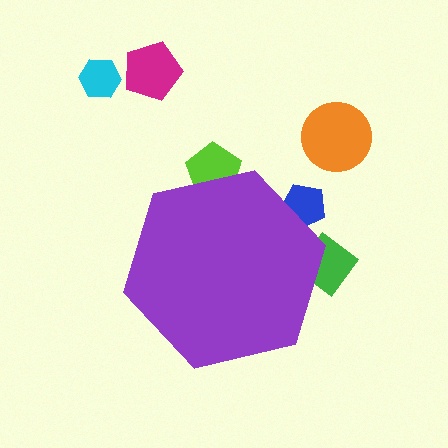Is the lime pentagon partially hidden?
Yes, the lime pentagon is partially hidden behind the purple hexagon.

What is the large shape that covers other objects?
A purple hexagon.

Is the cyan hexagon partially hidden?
No, the cyan hexagon is fully visible.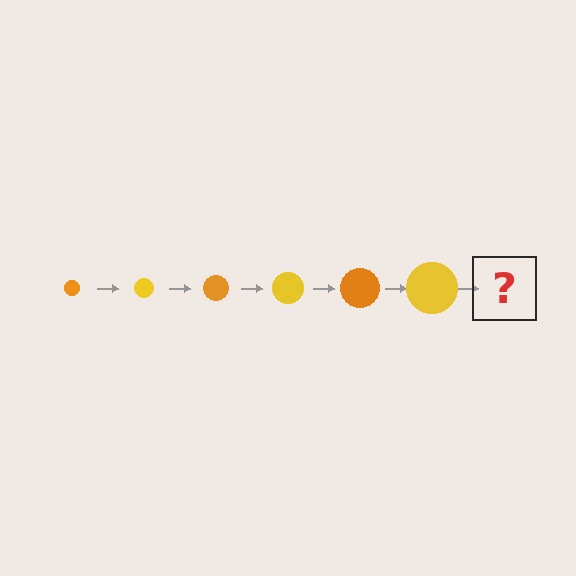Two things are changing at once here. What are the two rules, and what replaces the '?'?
The two rules are that the circle grows larger each step and the color cycles through orange and yellow. The '?' should be an orange circle, larger than the previous one.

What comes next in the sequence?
The next element should be an orange circle, larger than the previous one.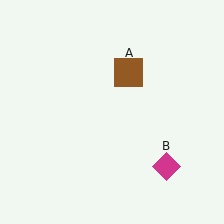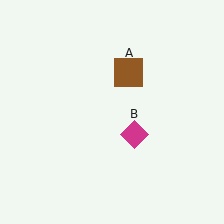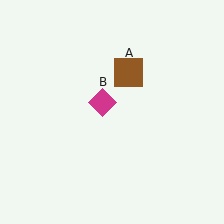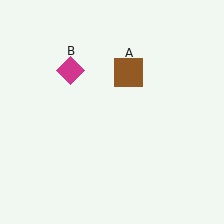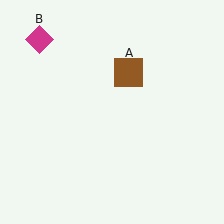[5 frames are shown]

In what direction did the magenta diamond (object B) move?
The magenta diamond (object B) moved up and to the left.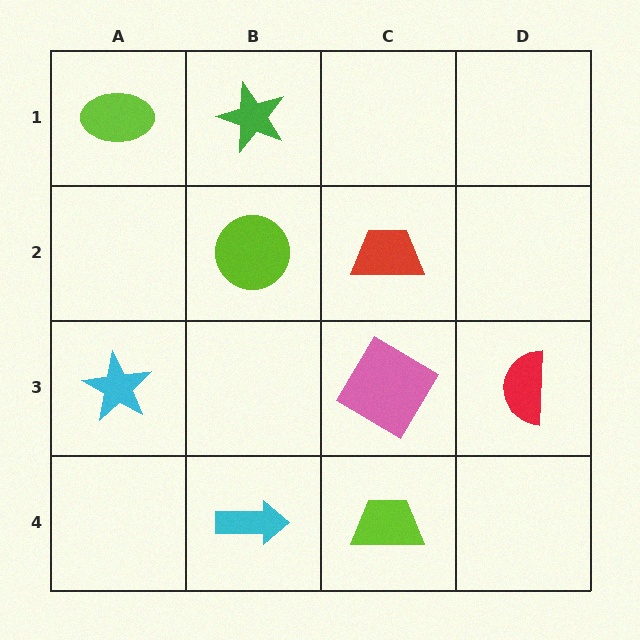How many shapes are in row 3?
3 shapes.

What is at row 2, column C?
A red trapezoid.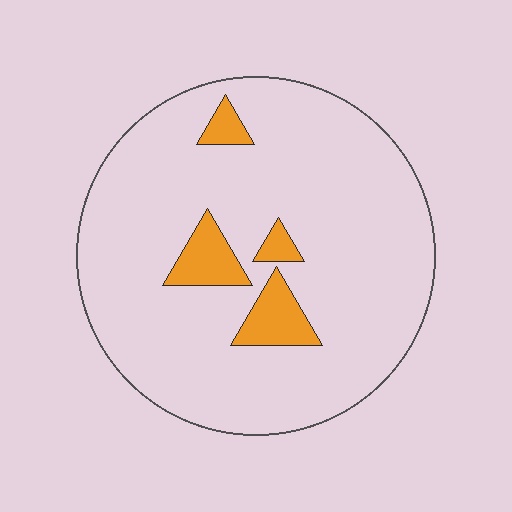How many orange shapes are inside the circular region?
4.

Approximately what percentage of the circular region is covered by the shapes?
Approximately 10%.